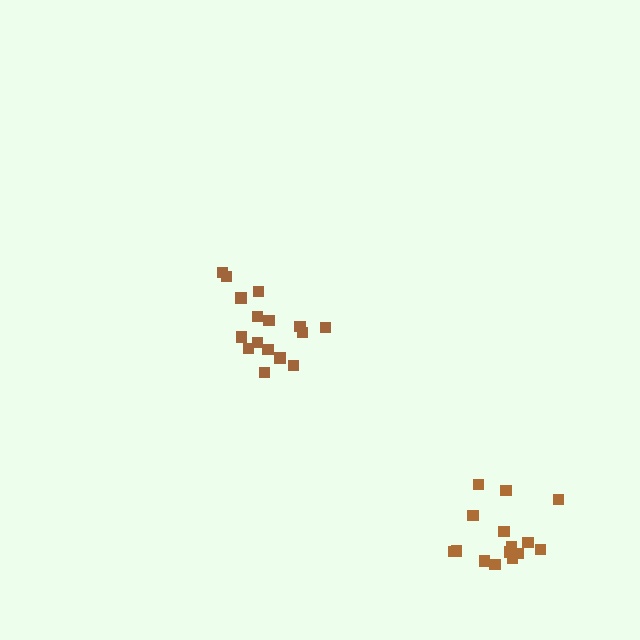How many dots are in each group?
Group 1: 15 dots, Group 2: 16 dots (31 total).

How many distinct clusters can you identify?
There are 2 distinct clusters.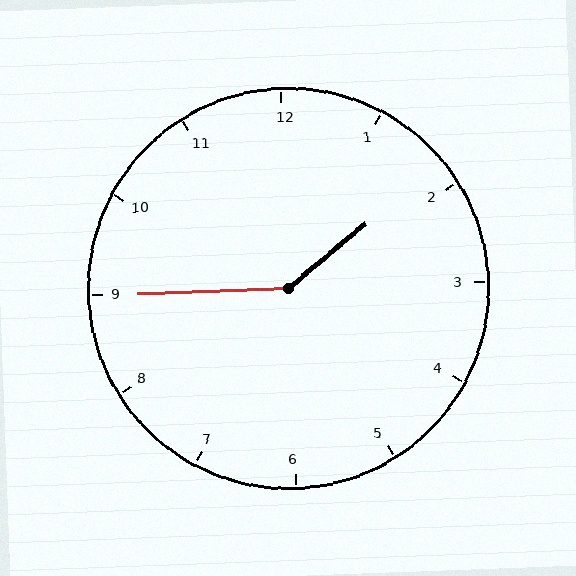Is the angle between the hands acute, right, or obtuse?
It is obtuse.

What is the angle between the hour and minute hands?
Approximately 142 degrees.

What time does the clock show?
1:45.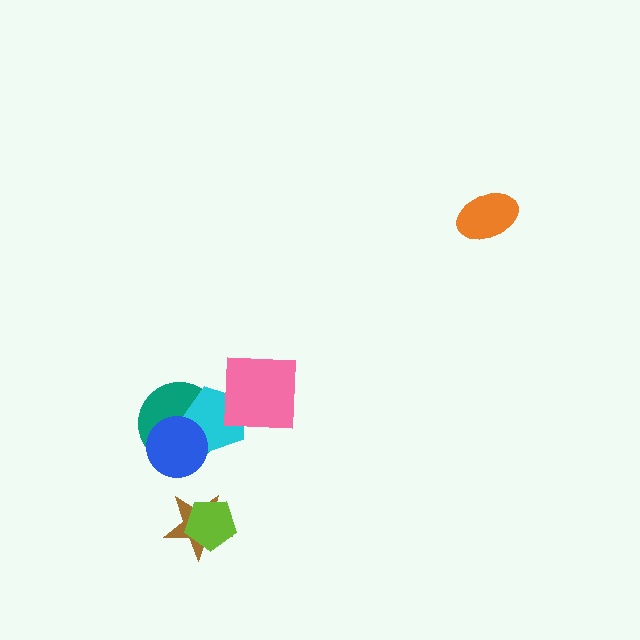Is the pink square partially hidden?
No, no other shape covers it.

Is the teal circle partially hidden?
Yes, it is partially covered by another shape.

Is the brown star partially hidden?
Yes, it is partially covered by another shape.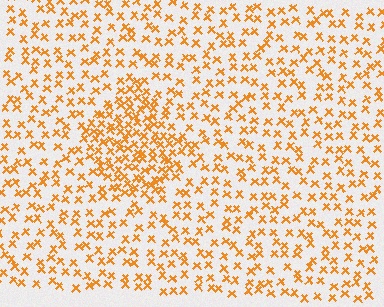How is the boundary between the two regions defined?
The boundary is defined by a change in element density (approximately 2.0x ratio). All elements are the same color, size, and shape.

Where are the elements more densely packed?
The elements are more densely packed inside the diamond boundary.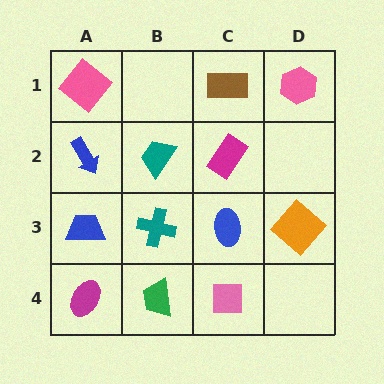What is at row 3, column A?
A blue trapezoid.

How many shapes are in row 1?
3 shapes.